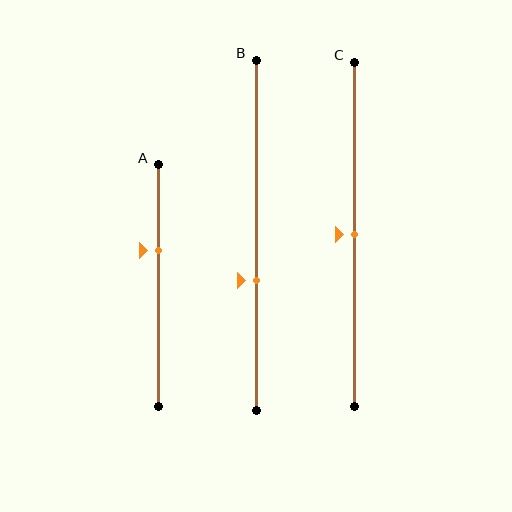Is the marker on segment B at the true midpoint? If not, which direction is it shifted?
No, the marker on segment B is shifted downward by about 13% of the segment length.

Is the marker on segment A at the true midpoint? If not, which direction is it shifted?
No, the marker on segment A is shifted upward by about 15% of the segment length.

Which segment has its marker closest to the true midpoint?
Segment C has its marker closest to the true midpoint.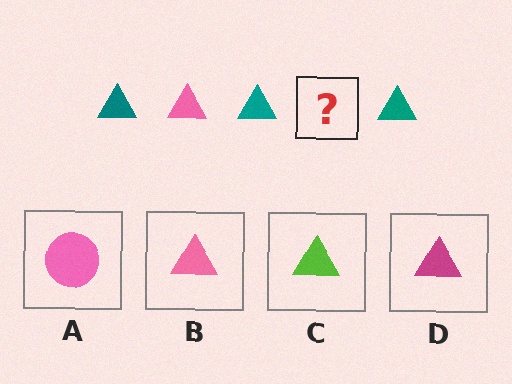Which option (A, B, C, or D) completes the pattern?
B.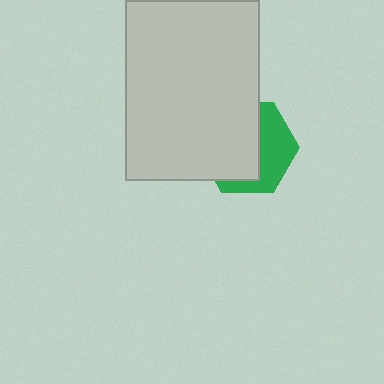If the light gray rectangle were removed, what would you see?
You would see the complete green hexagon.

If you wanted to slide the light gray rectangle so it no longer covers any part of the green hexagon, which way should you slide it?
Slide it toward the upper-left — that is the most direct way to separate the two shapes.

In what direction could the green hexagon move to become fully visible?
The green hexagon could move toward the lower-right. That would shift it out from behind the light gray rectangle entirely.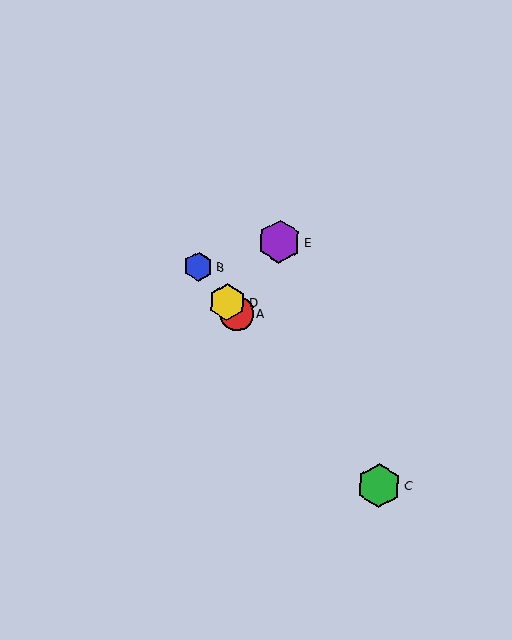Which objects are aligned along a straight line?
Objects A, B, C, D are aligned along a straight line.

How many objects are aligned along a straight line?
4 objects (A, B, C, D) are aligned along a straight line.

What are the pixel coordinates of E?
Object E is at (279, 241).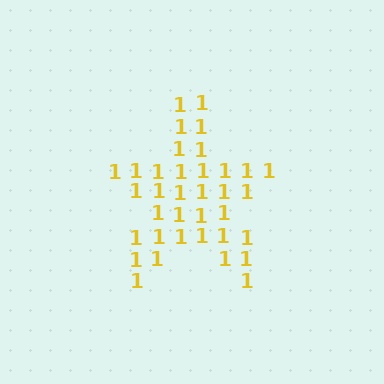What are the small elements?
The small elements are digit 1's.